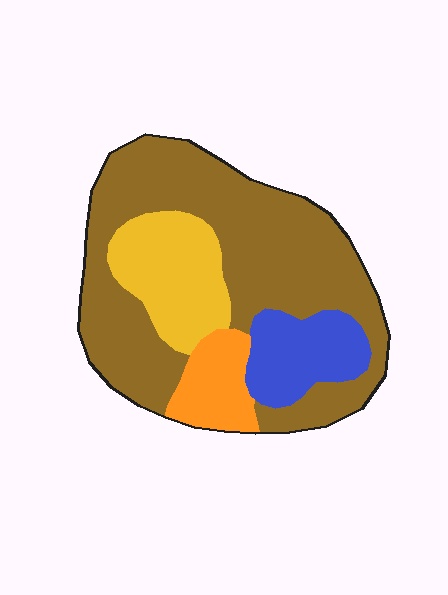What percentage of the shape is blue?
Blue takes up about one eighth (1/8) of the shape.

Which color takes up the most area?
Brown, at roughly 60%.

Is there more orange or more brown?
Brown.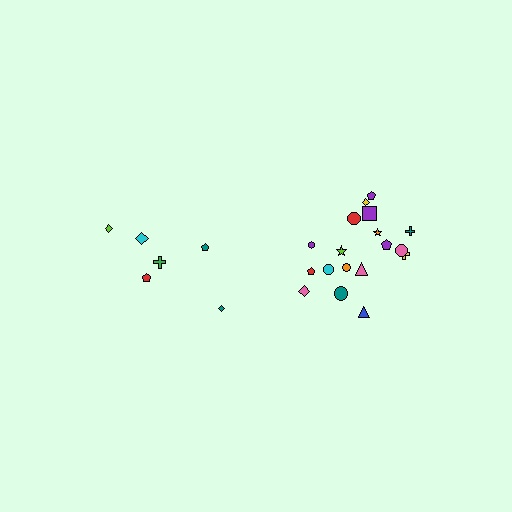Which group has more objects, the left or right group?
The right group.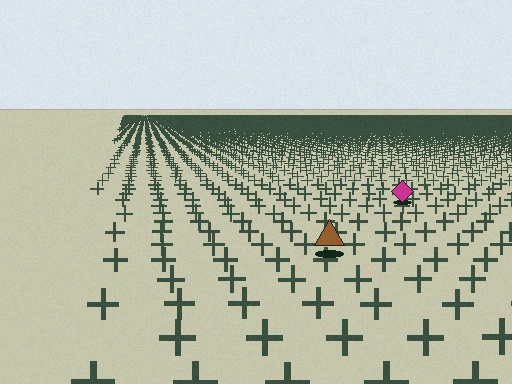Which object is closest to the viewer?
The brown triangle is closest. The texture marks near it are larger and more spread out.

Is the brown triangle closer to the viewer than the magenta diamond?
Yes. The brown triangle is closer — you can tell from the texture gradient: the ground texture is coarser near it.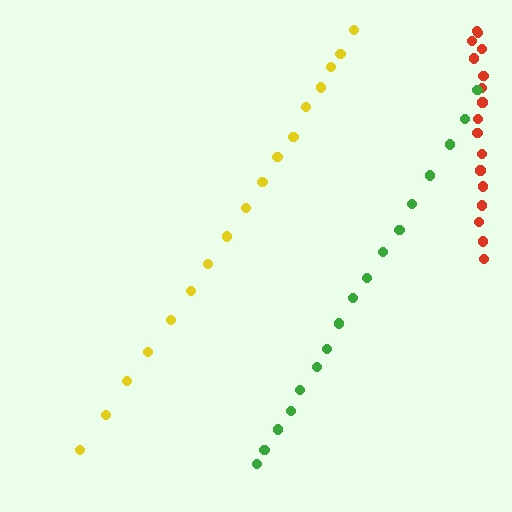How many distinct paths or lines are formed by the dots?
There are 3 distinct paths.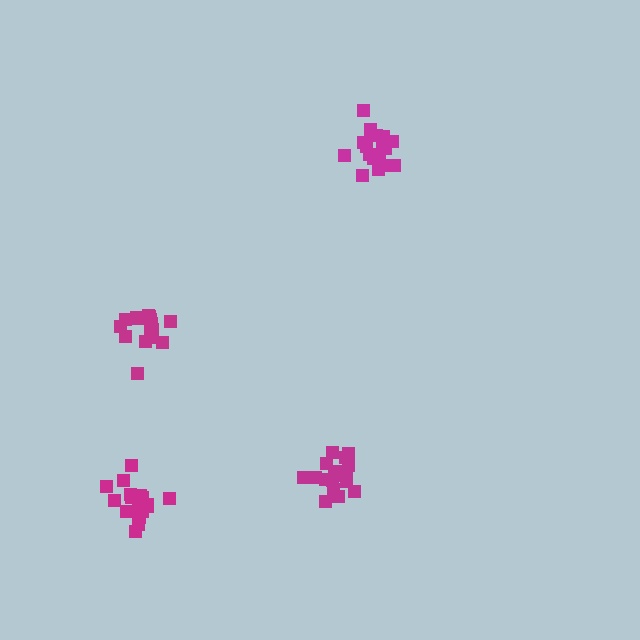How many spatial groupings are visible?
There are 4 spatial groupings.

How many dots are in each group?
Group 1: 17 dots, Group 2: 18 dots, Group 3: 16 dots, Group 4: 20 dots (71 total).